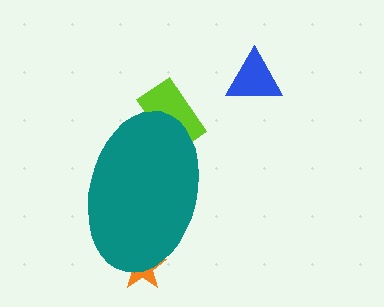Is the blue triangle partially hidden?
No, the blue triangle is fully visible.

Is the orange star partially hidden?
Yes, the orange star is partially hidden behind the teal ellipse.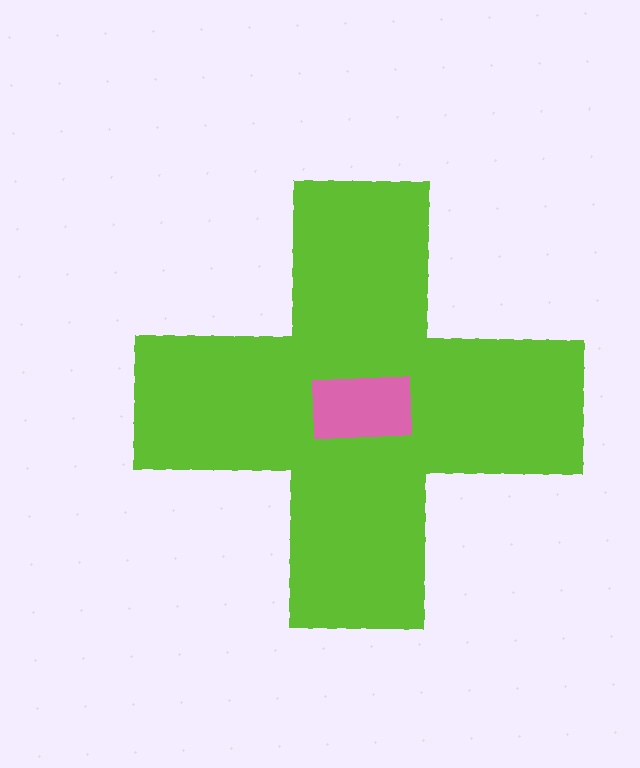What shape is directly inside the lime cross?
The pink rectangle.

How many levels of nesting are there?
2.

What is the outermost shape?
The lime cross.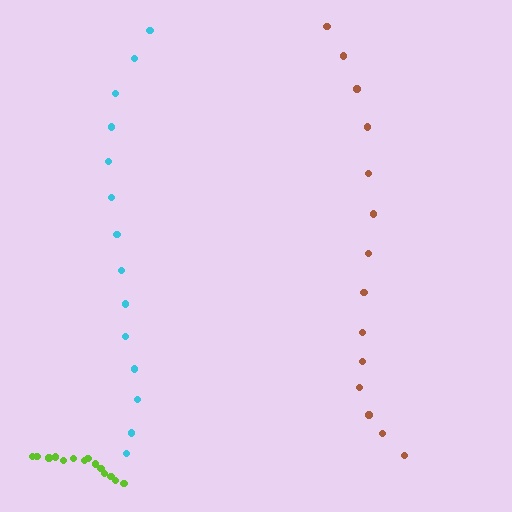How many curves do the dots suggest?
There are 3 distinct paths.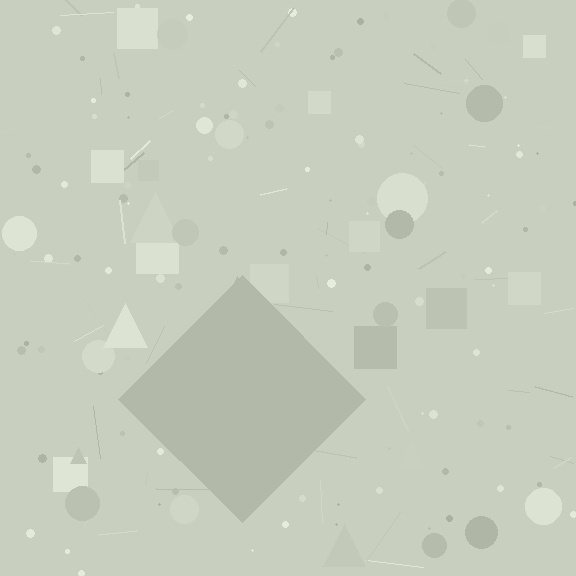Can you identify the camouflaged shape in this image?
The camouflaged shape is a diamond.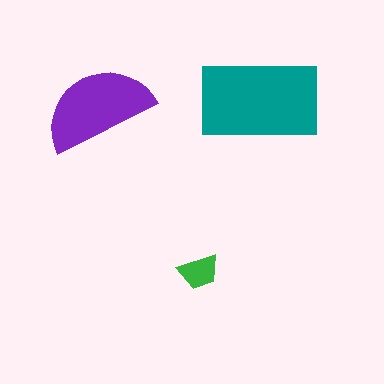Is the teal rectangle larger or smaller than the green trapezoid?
Larger.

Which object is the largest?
The teal rectangle.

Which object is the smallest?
The green trapezoid.